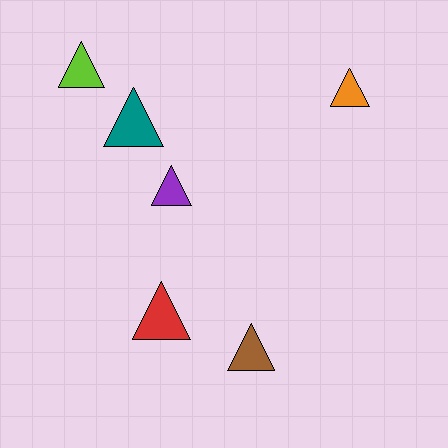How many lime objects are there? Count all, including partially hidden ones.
There is 1 lime object.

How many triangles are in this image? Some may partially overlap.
There are 6 triangles.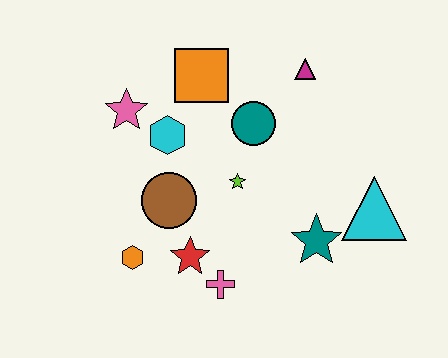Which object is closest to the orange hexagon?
The red star is closest to the orange hexagon.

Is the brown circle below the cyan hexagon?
Yes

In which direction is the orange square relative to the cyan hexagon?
The orange square is above the cyan hexagon.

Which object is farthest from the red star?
The magenta triangle is farthest from the red star.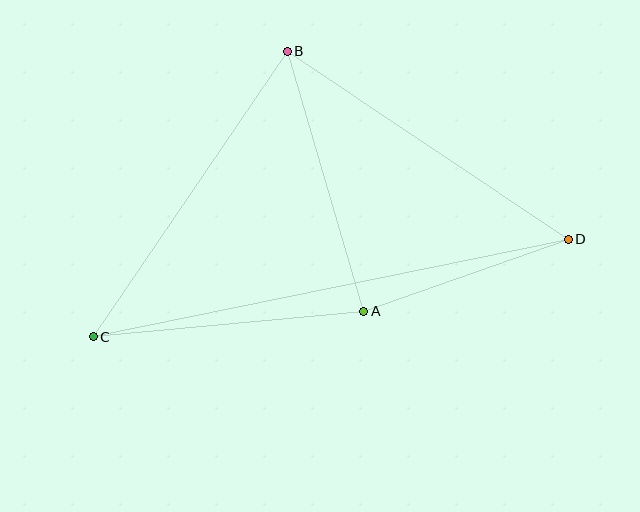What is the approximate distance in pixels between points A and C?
The distance between A and C is approximately 272 pixels.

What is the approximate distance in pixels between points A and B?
The distance between A and B is approximately 271 pixels.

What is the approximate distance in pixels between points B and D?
The distance between B and D is approximately 338 pixels.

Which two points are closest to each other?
Points A and D are closest to each other.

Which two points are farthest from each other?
Points C and D are farthest from each other.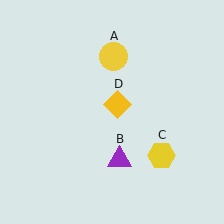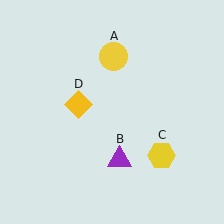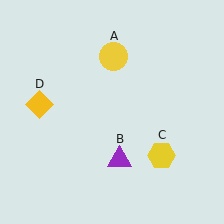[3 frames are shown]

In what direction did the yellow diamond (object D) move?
The yellow diamond (object D) moved left.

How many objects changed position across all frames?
1 object changed position: yellow diamond (object D).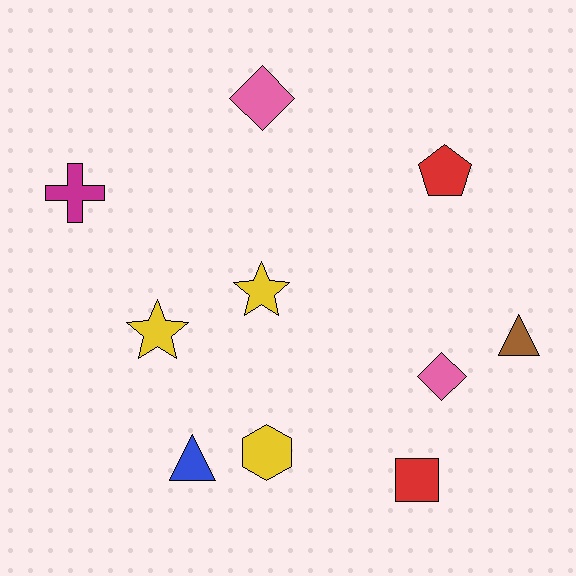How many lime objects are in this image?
There are no lime objects.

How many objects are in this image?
There are 10 objects.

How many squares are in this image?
There is 1 square.